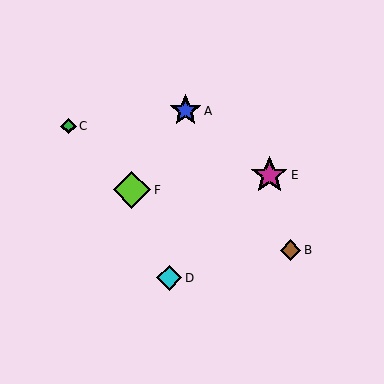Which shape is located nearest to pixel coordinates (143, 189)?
The lime diamond (labeled F) at (132, 190) is nearest to that location.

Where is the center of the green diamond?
The center of the green diamond is at (68, 126).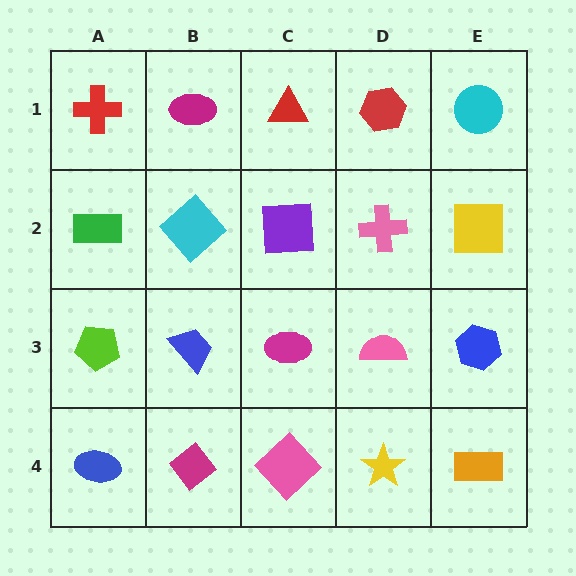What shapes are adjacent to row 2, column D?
A red hexagon (row 1, column D), a pink semicircle (row 3, column D), a purple square (row 2, column C), a yellow square (row 2, column E).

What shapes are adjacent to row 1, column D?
A pink cross (row 2, column D), a red triangle (row 1, column C), a cyan circle (row 1, column E).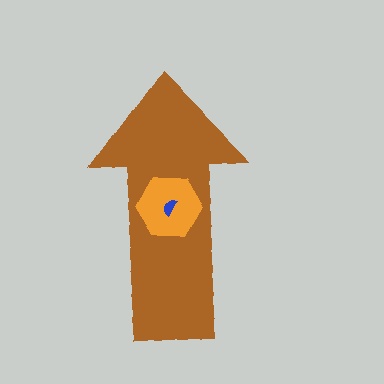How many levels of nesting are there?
3.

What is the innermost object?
The blue semicircle.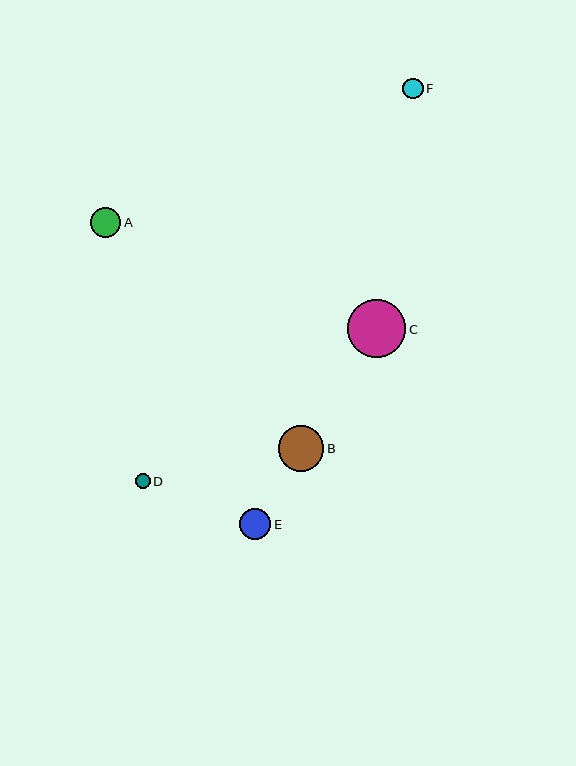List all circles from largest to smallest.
From largest to smallest: C, B, E, A, F, D.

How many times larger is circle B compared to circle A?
Circle B is approximately 1.5 times the size of circle A.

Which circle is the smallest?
Circle D is the smallest with a size of approximately 15 pixels.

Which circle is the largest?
Circle C is the largest with a size of approximately 59 pixels.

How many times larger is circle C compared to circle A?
Circle C is approximately 1.9 times the size of circle A.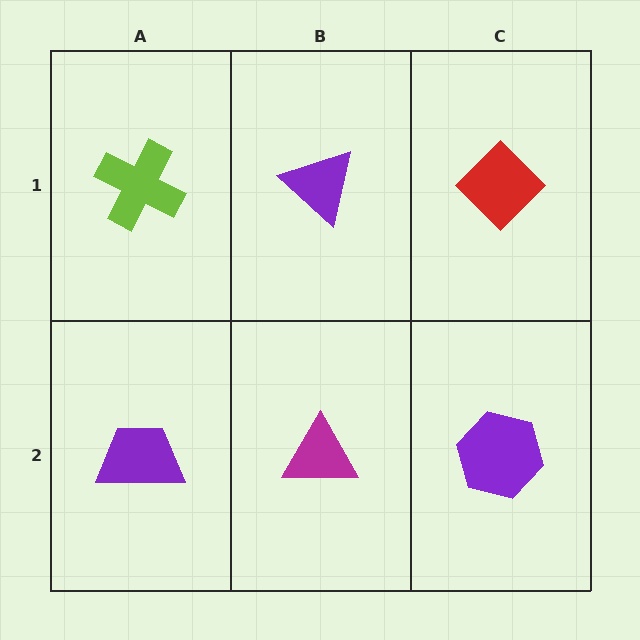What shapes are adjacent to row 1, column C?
A purple hexagon (row 2, column C), a purple triangle (row 1, column B).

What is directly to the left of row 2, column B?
A purple trapezoid.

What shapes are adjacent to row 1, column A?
A purple trapezoid (row 2, column A), a purple triangle (row 1, column B).